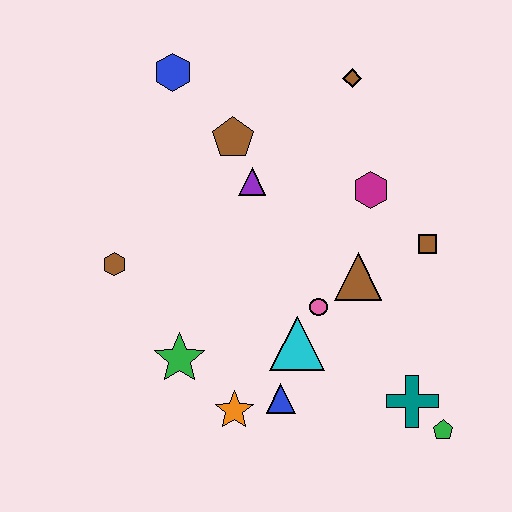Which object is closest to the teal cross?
The green pentagon is closest to the teal cross.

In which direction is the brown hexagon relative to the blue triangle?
The brown hexagon is to the left of the blue triangle.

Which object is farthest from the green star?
The brown diamond is farthest from the green star.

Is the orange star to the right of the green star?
Yes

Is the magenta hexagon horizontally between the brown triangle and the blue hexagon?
No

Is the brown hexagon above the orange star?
Yes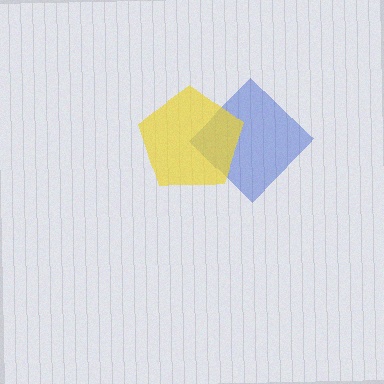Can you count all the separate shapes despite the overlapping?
Yes, there are 2 separate shapes.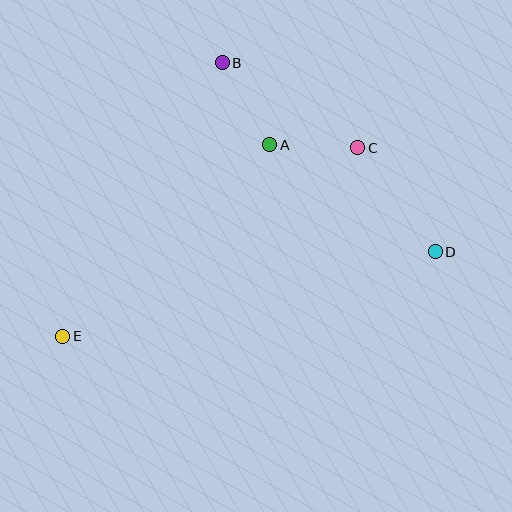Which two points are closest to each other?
Points A and C are closest to each other.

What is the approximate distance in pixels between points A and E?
The distance between A and E is approximately 282 pixels.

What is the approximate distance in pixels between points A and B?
The distance between A and B is approximately 95 pixels.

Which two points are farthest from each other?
Points D and E are farthest from each other.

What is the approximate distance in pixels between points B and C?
The distance between B and C is approximately 160 pixels.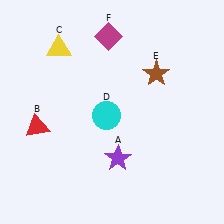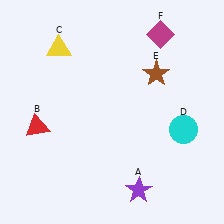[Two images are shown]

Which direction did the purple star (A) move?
The purple star (A) moved down.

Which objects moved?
The objects that moved are: the purple star (A), the cyan circle (D), the magenta diamond (F).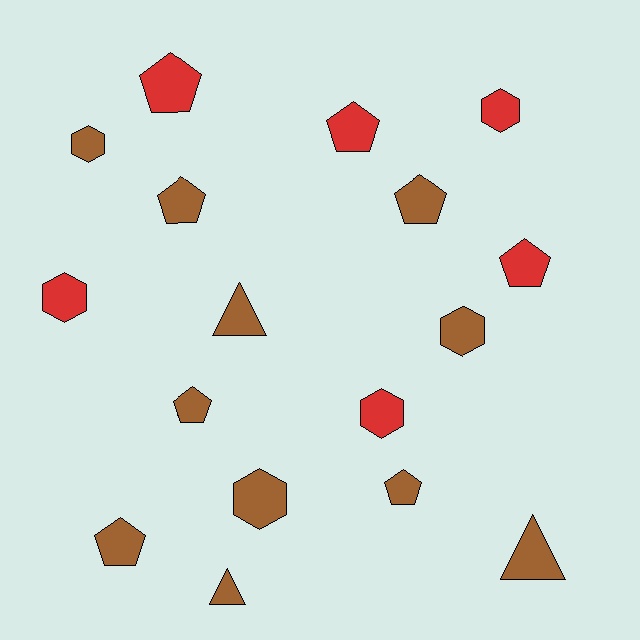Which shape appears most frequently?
Pentagon, with 8 objects.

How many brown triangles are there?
There are 3 brown triangles.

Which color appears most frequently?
Brown, with 11 objects.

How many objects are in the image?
There are 17 objects.